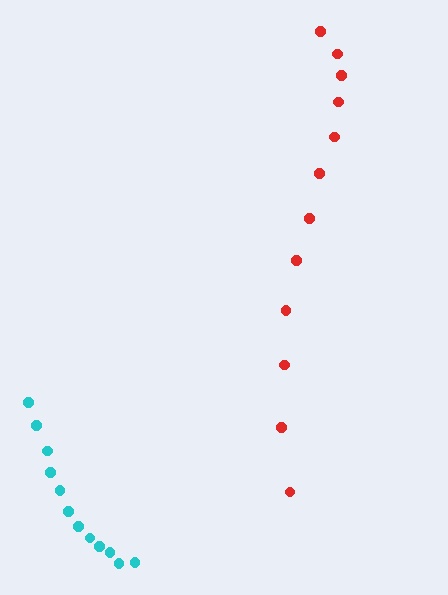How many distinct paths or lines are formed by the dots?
There are 2 distinct paths.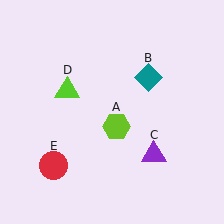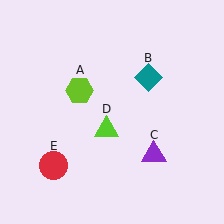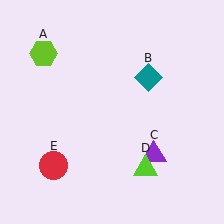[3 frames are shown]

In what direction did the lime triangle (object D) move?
The lime triangle (object D) moved down and to the right.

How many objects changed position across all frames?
2 objects changed position: lime hexagon (object A), lime triangle (object D).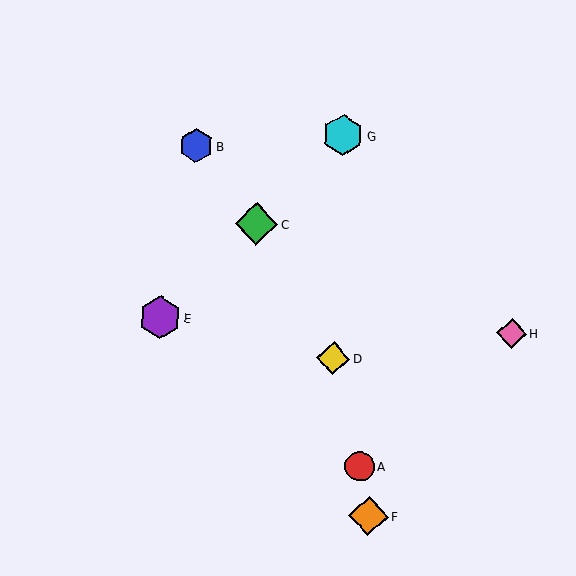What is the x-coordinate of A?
Object A is at x≈360.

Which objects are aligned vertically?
Objects D, G are aligned vertically.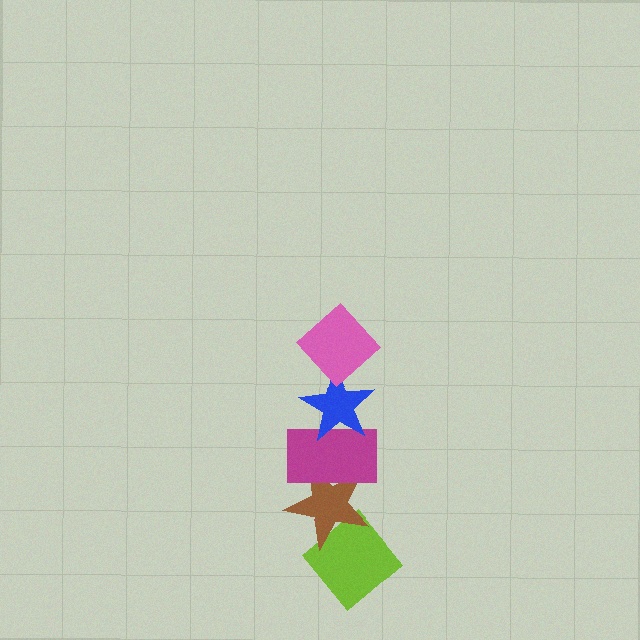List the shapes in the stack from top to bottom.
From top to bottom: the pink diamond, the blue star, the magenta rectangle, the brown star, the lime diamond.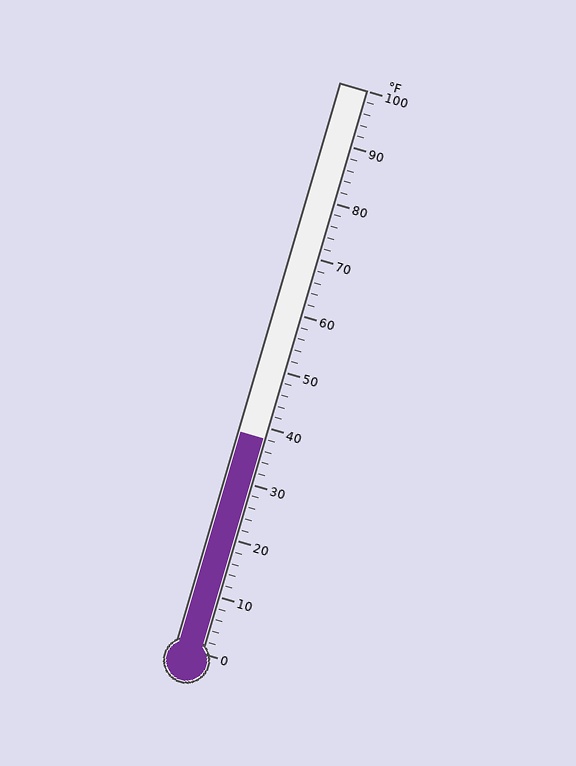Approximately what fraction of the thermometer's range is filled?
The thermometer is filled to approximately 40% of its range.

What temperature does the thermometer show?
The thermometer shows approximately 38°F.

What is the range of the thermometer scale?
The thermometer scale ranges from 0°F to 100°F.